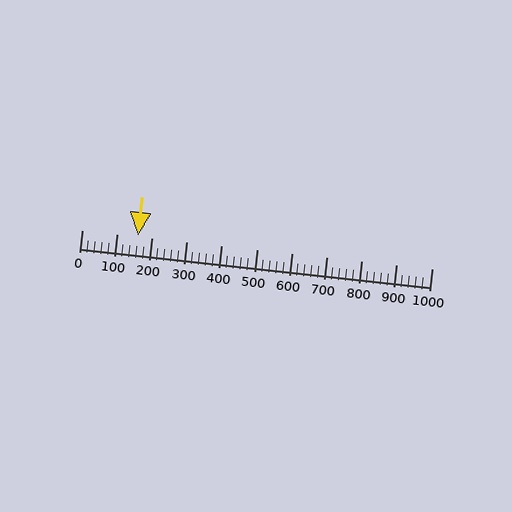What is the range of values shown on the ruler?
The ruler shows values from 0 to 1000.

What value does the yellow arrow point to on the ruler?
The yellow arrow points to approximately 160.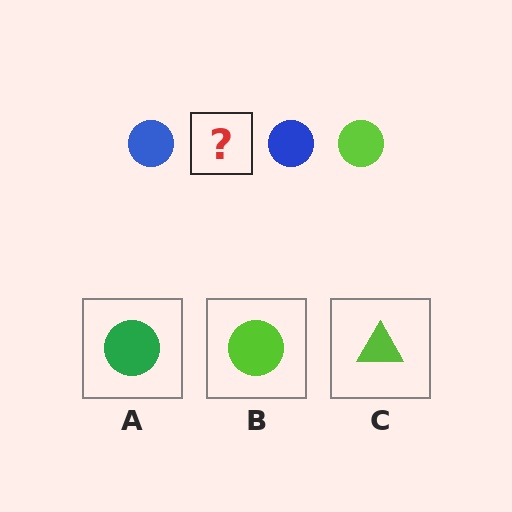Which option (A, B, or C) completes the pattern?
B.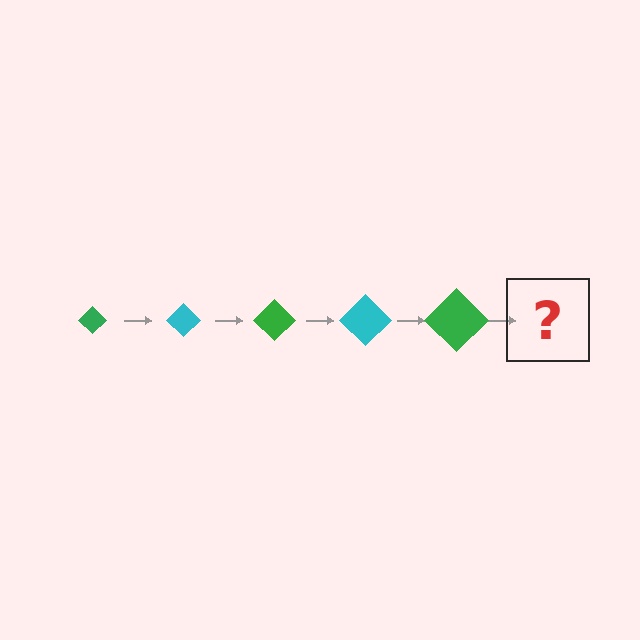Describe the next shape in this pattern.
It should be a cyan diamond, larger than the previous one.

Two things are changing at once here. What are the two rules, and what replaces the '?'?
The two rules are that the diamond grows larger each step and the color cycles through green and cyan. The '?' should be a cyan diamond, larger than the previous one.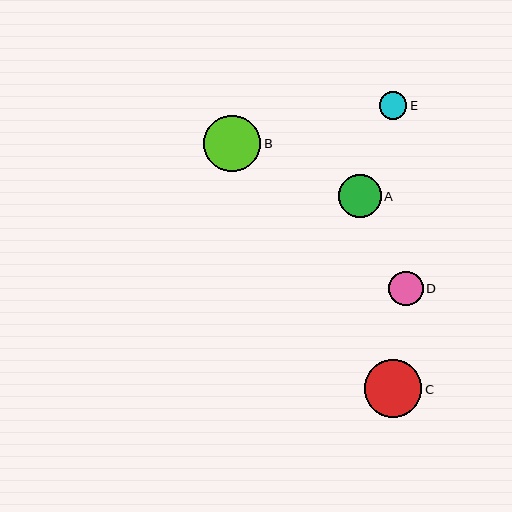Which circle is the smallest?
Circle E is the smallest with a size of approximately 27 pixels.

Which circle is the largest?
Circle C is the largest with a size of approximately 58 pixels.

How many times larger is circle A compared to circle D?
Circle A is approximately 1.2 times the size of circle D.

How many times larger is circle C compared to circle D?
Circle C is approximately 1.7 times the size of circle D.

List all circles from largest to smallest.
From largest to smallest: C, B, A, D, E.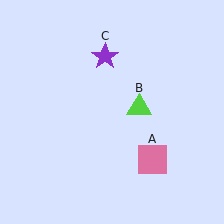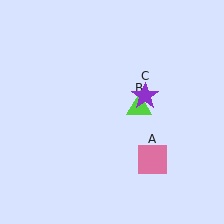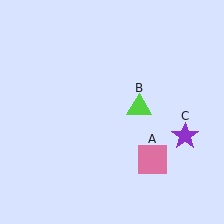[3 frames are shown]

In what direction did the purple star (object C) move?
The purple star (object C) moved down and to the right.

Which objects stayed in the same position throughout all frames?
Pink square (object A) and lime triangle (object B) remained stationary.